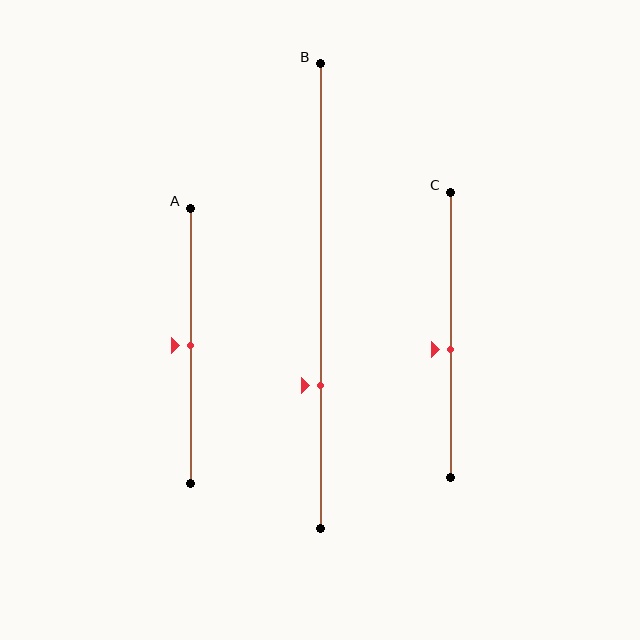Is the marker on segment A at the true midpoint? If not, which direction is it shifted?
Yes, the marker on segment A is at the true midpoint.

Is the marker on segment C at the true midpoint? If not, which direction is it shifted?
No, the marker on segment C is shifted downward by about 5% of the segment length.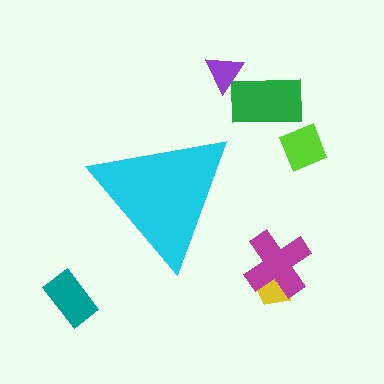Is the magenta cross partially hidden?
No, the magenta cross is fully visible.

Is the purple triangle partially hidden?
No, the purple triangle is fully visible.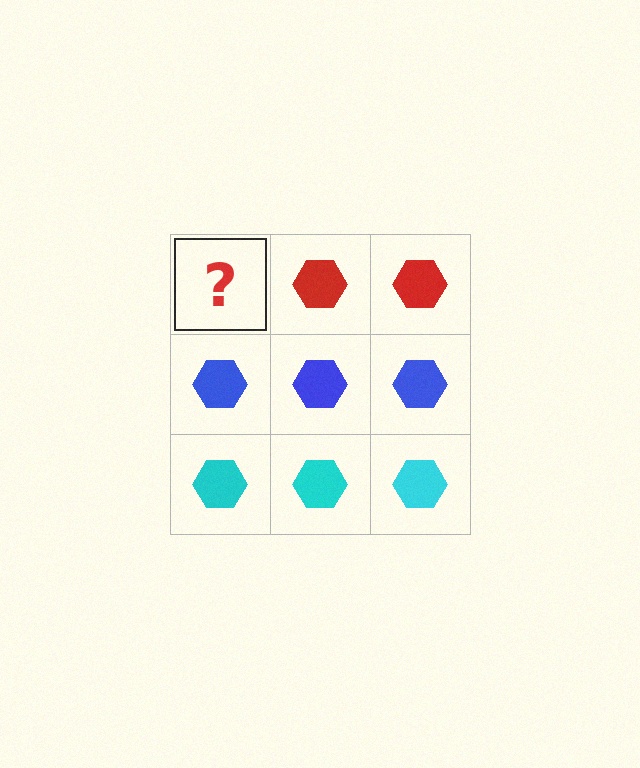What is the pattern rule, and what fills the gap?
The rule is that each row has a consistent color. The gap should be filled with a red hexagon.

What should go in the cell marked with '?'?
The missing cell should contain a red hexagon.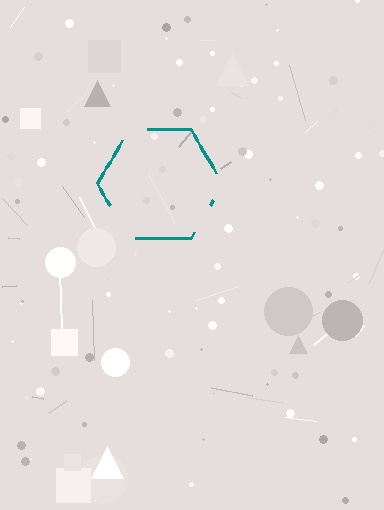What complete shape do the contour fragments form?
The contour fragments form a hexagon.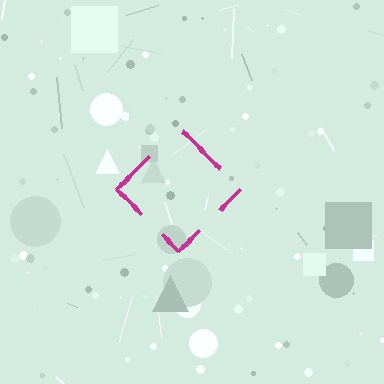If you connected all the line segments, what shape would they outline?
They would outline a diamond.